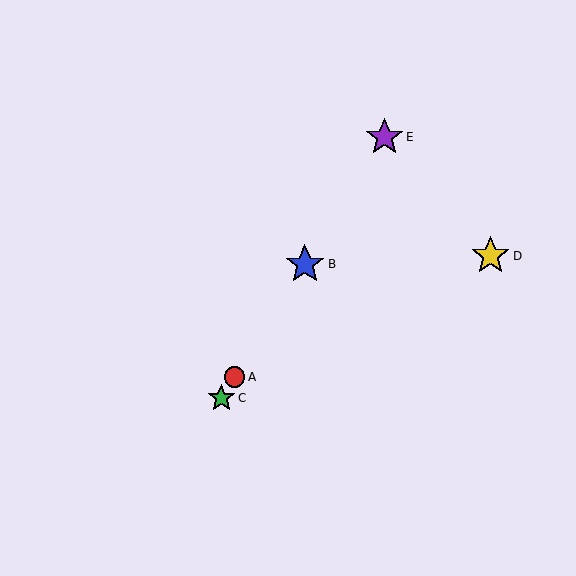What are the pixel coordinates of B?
Object B is at (305, 264).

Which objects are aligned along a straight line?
Objects A, B, C, E are aligned along a straight line.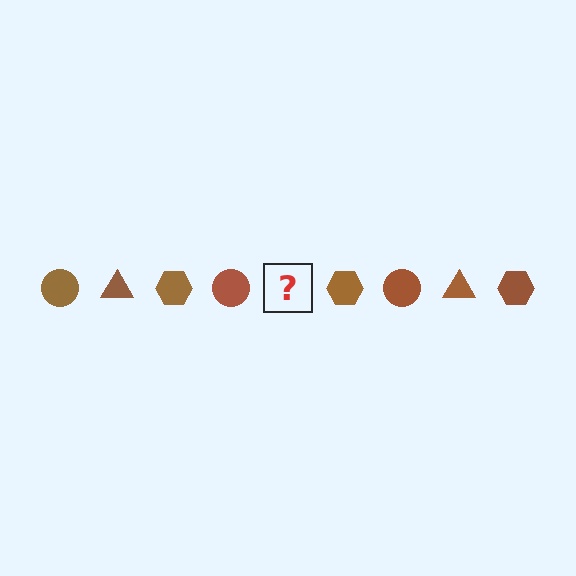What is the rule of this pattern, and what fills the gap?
The rule is that the pattern cycles through circle, triangle, hexagon shapes in brown. The gap should be filled with a brown triangle.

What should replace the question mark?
The question mark should be replaced with a brown triangle.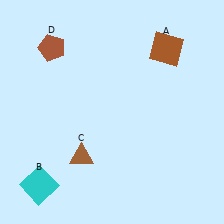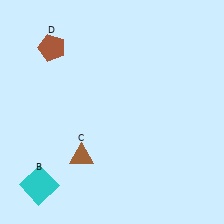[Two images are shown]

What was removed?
The brown square (A) was removed in Image 2.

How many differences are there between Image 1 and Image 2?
There is 1 difference between the two images.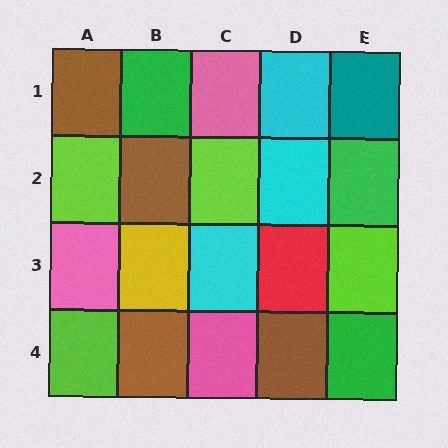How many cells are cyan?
3 cells are cyan.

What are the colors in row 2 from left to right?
Lime, brown, lime, cyan, green.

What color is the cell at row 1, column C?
Pink.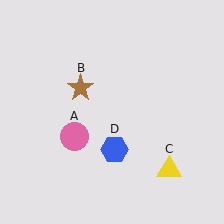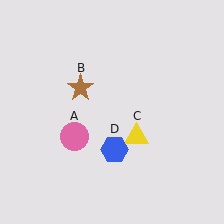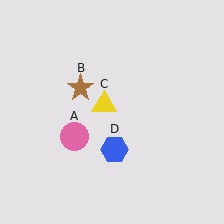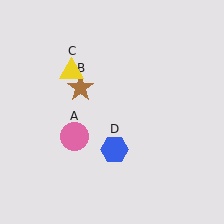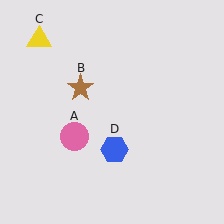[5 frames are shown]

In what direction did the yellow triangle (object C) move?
The yellow triangle (object C) moved up and to the left.